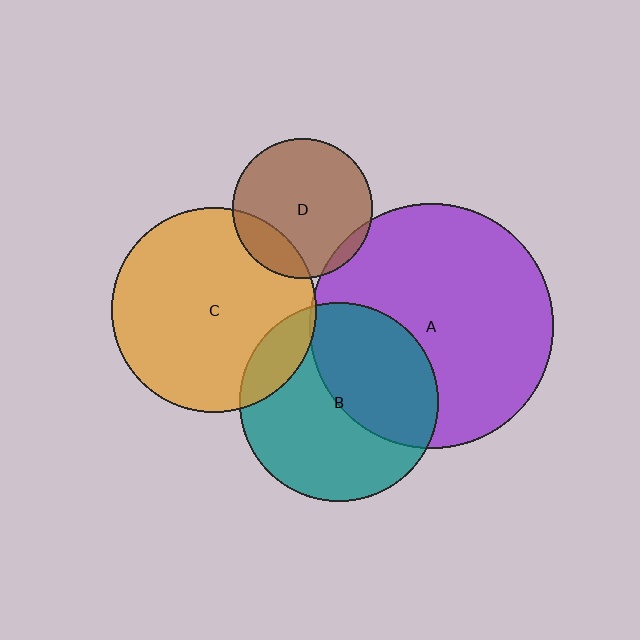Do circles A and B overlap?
Yes.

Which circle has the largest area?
Circle A (purple).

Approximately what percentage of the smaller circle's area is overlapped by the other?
Approximately 45%.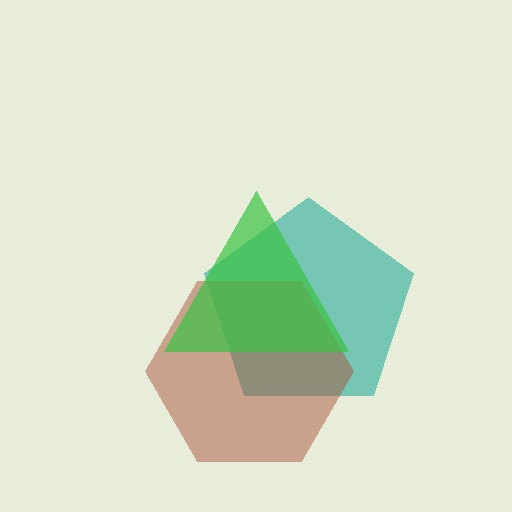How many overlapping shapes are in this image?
There are 3 overlapping shapes in the image.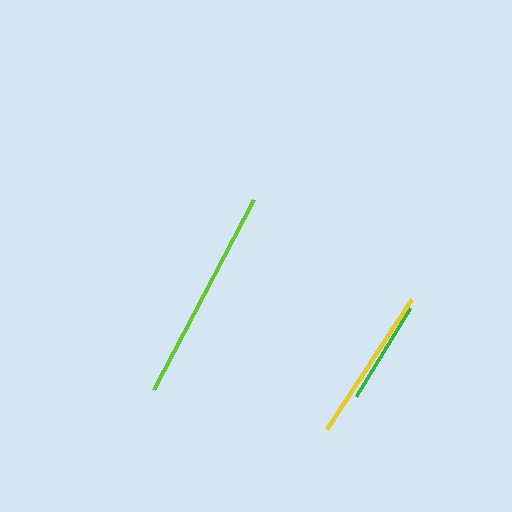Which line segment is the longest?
The lime line is the longest at approximately 214 pixels.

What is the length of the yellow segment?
The yellow segment is approximately 155 pixels long.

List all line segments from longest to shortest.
From longest to shortest: lime, yellow, green.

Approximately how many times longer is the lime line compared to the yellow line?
The lime line is approximately 1.4 times the length of the yellow line.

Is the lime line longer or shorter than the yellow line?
The lime line is longer than the yellow line.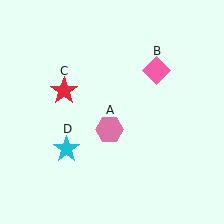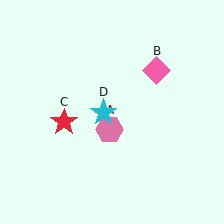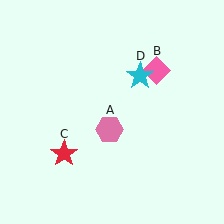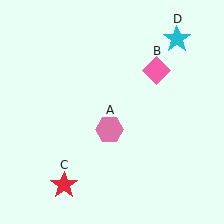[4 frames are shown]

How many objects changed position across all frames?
2 objects changed position: red star (object C), cyan star (object D).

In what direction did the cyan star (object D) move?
The cyan star (object D) moved up and to the right.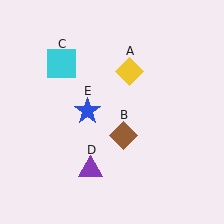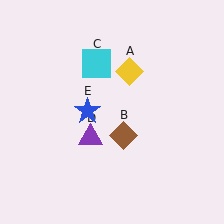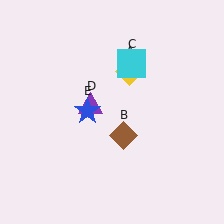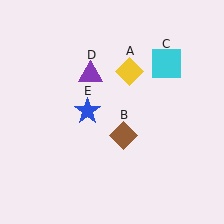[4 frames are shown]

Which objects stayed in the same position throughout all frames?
Yellow diamond (object A) and brown diamond (object B) and blue star (object E) remained stationary.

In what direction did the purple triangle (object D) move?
The purple triangle (object D) moved up.